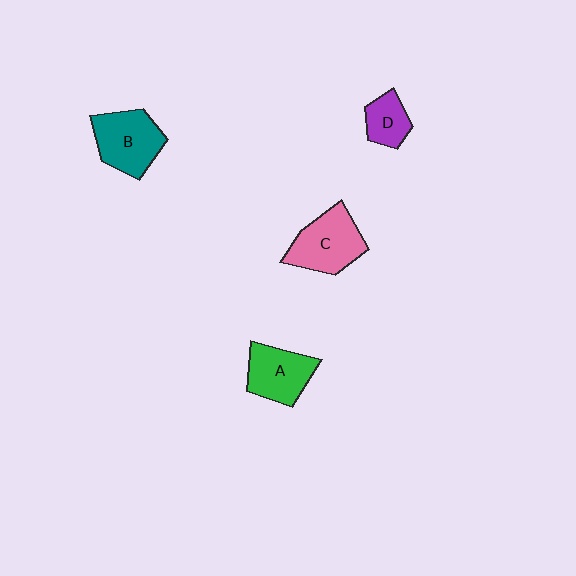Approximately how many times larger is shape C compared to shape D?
Approximately 1.8 times.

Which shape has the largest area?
Shape B (teal).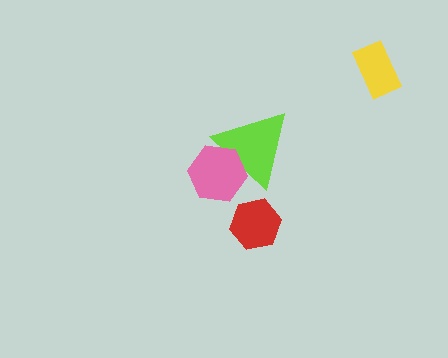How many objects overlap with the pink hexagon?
1 object overlaps with the pink hexagon.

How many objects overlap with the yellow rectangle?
0 objects overlap with the yellow rectangle.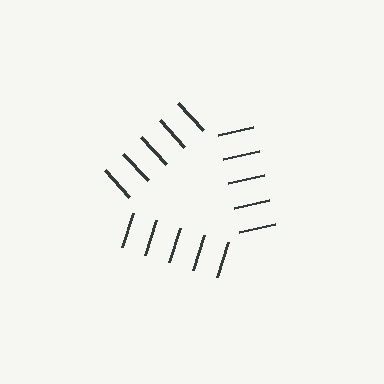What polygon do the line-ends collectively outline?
An illusory triangle — the line segments terminate on its edges but no continuous stroke is drawn.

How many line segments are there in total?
15 — 5 along each of the 3 edges.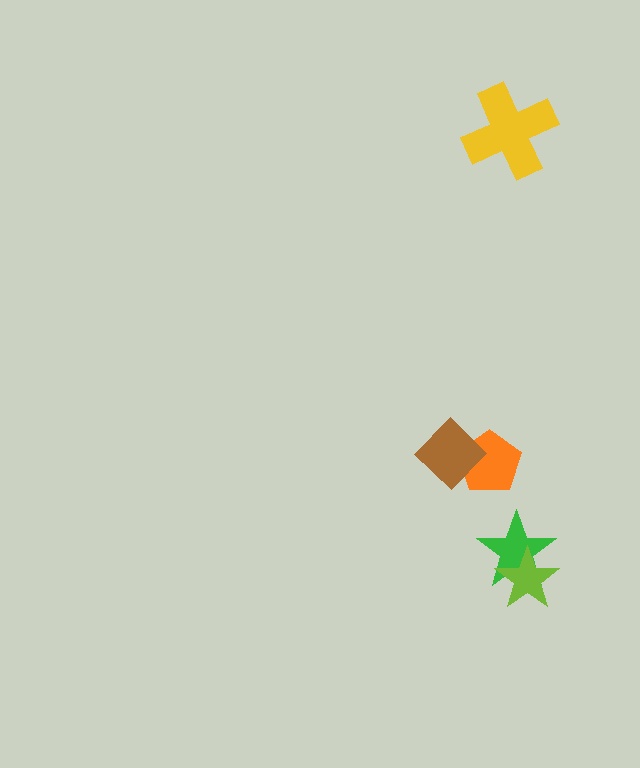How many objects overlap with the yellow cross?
0 objects overlap with the yellow cross.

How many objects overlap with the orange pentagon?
1 object overlaps with the orange pentagon.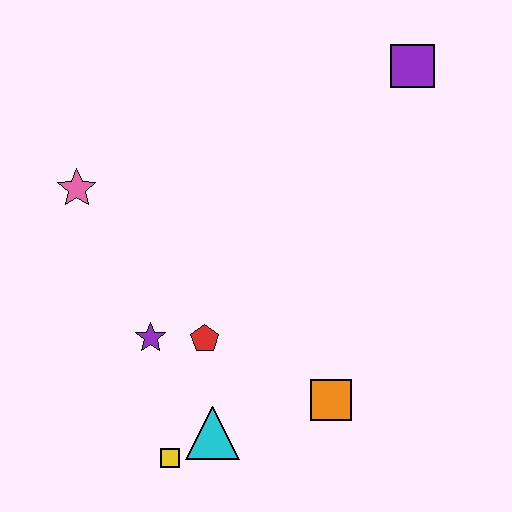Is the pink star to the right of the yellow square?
No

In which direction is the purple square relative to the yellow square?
The purple square is above the yellow square.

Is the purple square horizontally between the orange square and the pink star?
No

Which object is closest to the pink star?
The purple star is closest to the pink star.